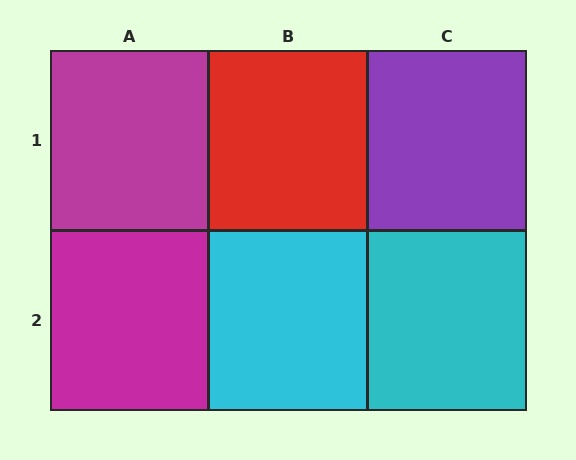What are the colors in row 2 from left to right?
Magenta, cyan, cyan.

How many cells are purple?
1 cell is purple.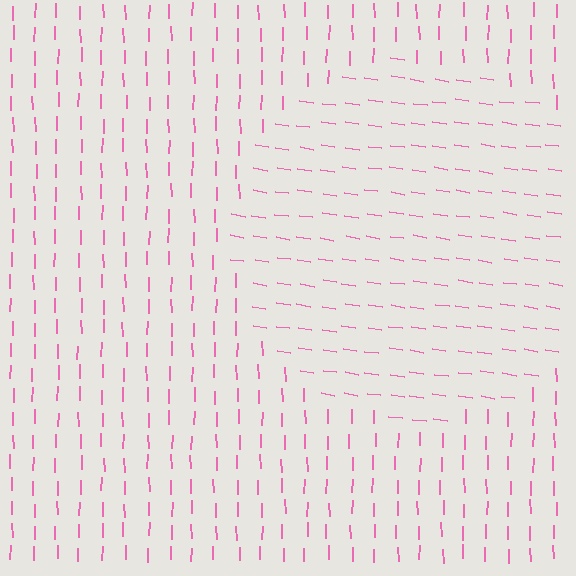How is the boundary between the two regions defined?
The boundary is defined purely by a change in line orientation (approximately 81 degrees difference). All lines are the same color and thickness.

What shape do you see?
I see a circle.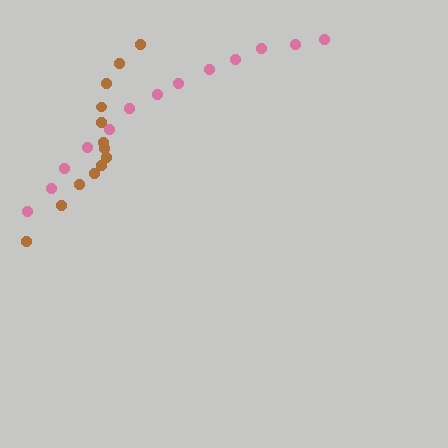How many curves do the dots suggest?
There are 2 distinct paths.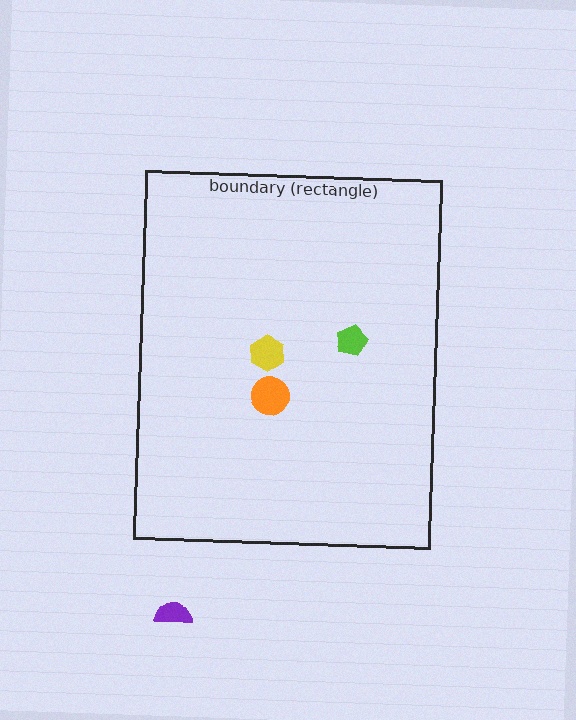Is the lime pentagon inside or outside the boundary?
Inside.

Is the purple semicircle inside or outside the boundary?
Outside.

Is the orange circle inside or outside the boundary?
Inside.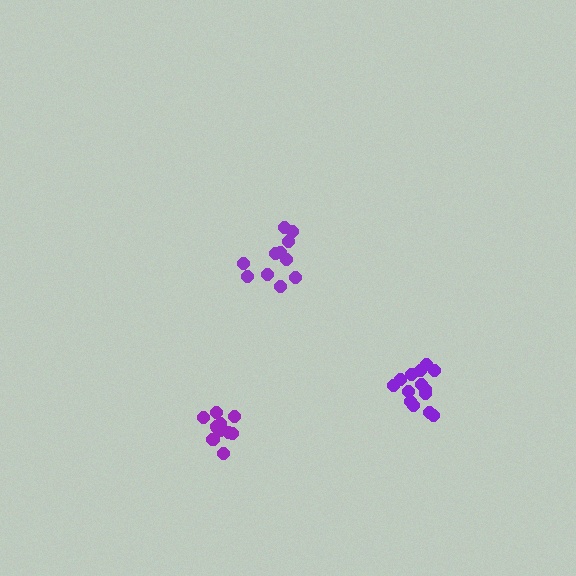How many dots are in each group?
Group 1: 12 dots, Group 2: 11 dots, Group 3: 14 dots (37 total).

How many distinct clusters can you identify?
There are 3 distinct clusters.